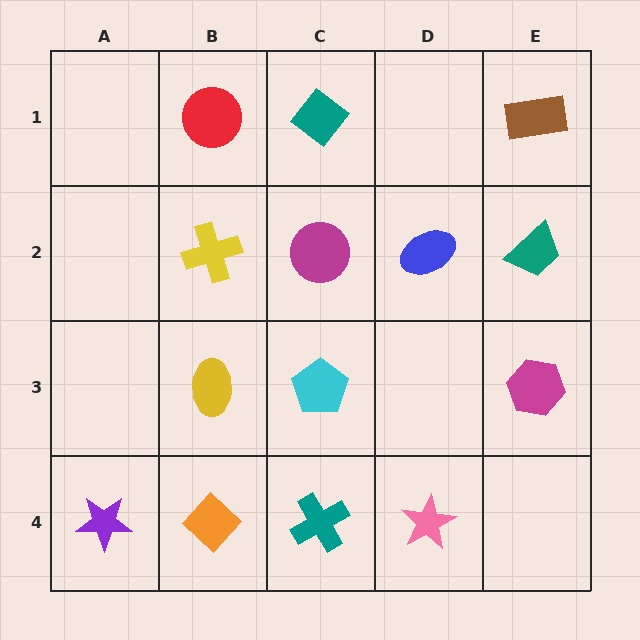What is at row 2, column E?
A teal trapezoid.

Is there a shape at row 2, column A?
No, that cell is empty.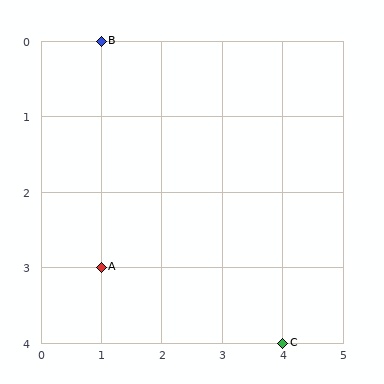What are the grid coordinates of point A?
Point A is at grid coordinates (1, 3).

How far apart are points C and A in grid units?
Points C and A are 3 columns and 1 row apart (about 3.2 grid units diagonally).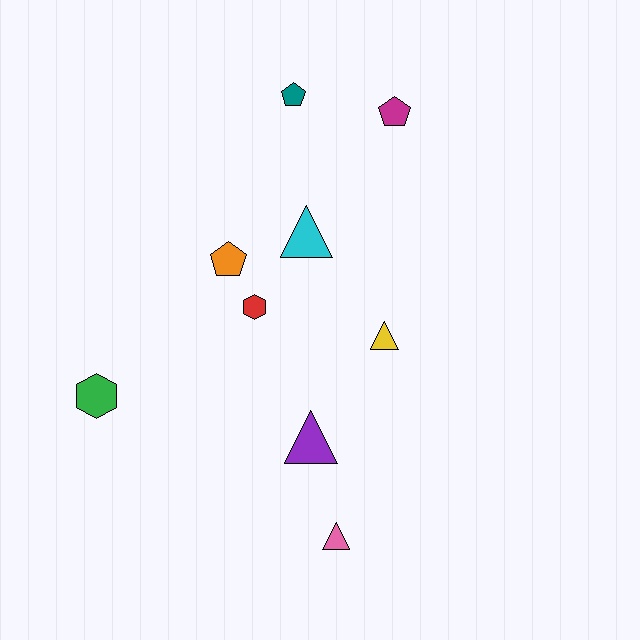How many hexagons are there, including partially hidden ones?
There are 2 hexagons.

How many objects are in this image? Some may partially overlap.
There are 9 objects.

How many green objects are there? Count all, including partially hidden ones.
There is 1 green object.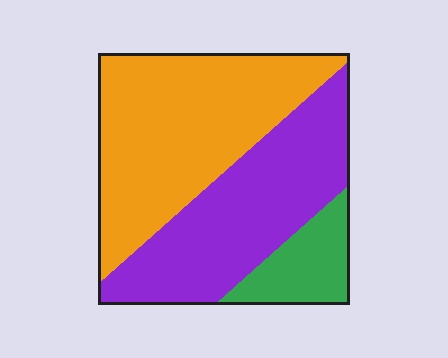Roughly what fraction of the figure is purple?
Purple covers 40% of the figure.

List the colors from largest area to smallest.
From largest to smallest: orange, purple, green.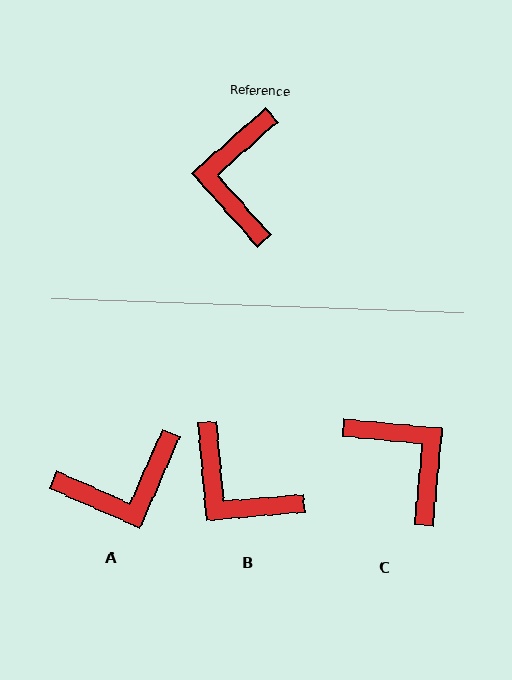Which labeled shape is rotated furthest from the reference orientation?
C, about 137 degrees away.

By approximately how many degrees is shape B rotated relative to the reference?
Approximately 53 degrees counter-clockwise.